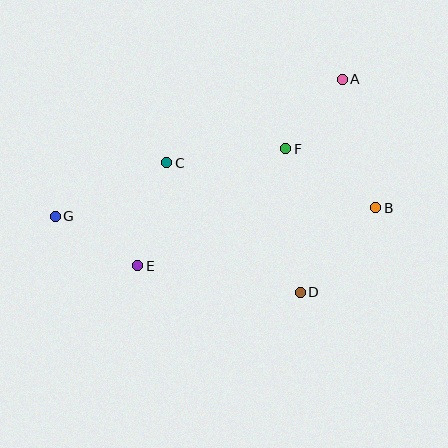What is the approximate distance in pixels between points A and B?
The distance between A and B is approximately 133 pixels.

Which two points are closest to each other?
Points A and F are closest to each other.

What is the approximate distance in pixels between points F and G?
The distance between F and G is approximately 241 pixels.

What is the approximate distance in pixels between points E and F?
The distance between E and F is approximately 189 pixels.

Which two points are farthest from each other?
Points B and G are farthest from each other.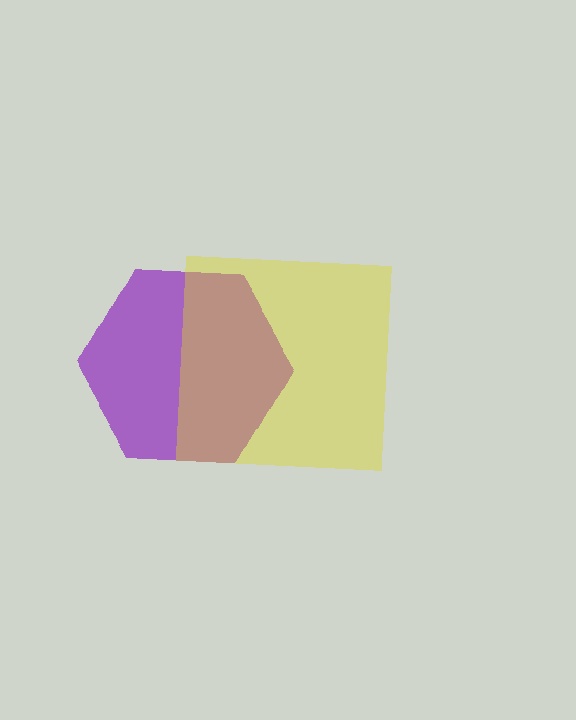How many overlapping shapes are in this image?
There are 2 overlapping shapes in the image.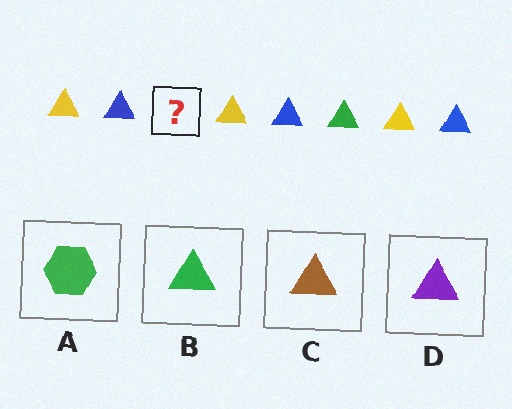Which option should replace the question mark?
Option B.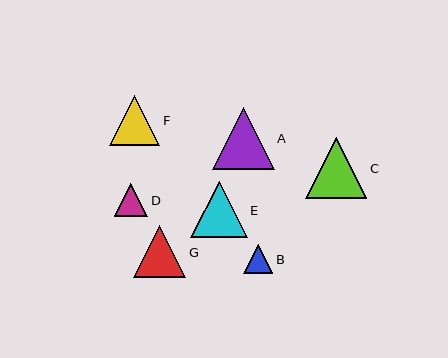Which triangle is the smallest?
Triangle B is the smallest with a size of approximately 29 pixels.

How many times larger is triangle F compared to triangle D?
Triangle F is approximately 1.5 times the size of triangle D.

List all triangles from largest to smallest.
From largest to smallest: A, C, E, G, F, D, B.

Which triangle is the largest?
Triangle A is the largest with a size of approximately 62 pixels.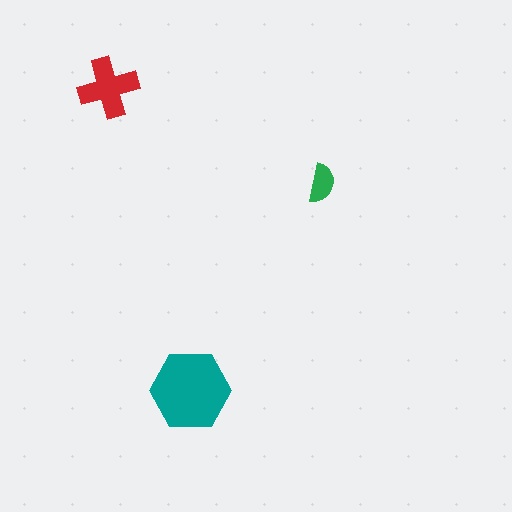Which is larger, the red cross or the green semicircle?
The red cross.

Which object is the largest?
The teal hexagon.